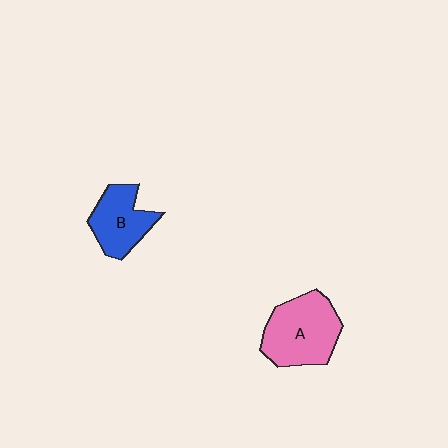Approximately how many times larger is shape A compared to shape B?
Approximately 1.4 times.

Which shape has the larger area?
Shape A (pink).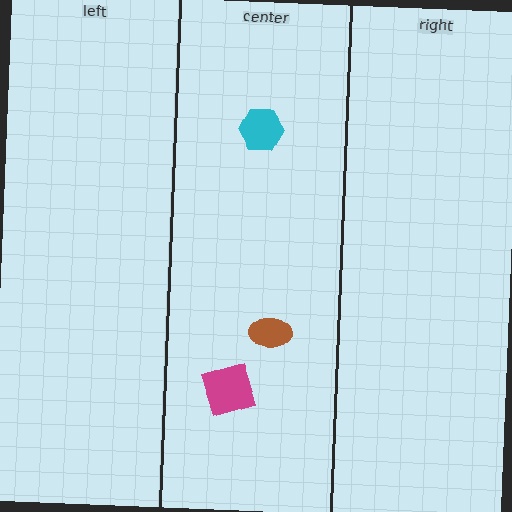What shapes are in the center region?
The cyan hexagon, the magenta square, the brown ellipse.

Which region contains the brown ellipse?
The center region.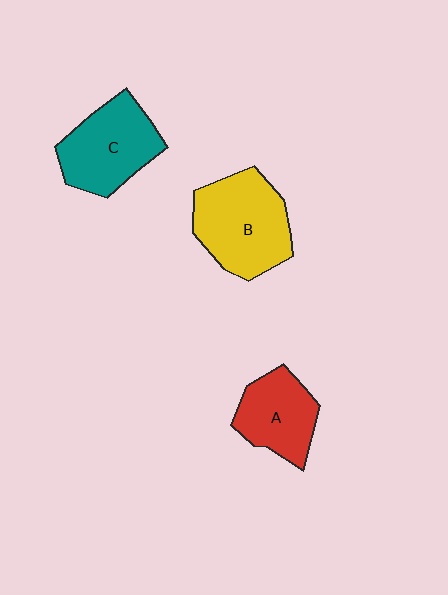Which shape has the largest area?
Shape B (yellow).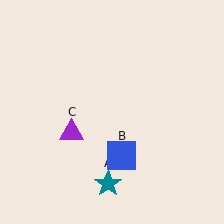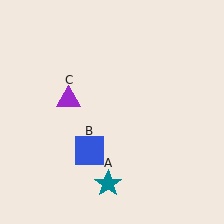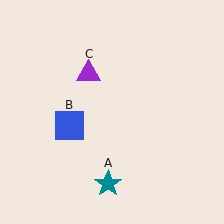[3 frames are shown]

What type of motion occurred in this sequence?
The blue square (object B), purple triangle (object C) rotated clockwise around the center of the scene.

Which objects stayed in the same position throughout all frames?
Teal star (object A) remained stationary.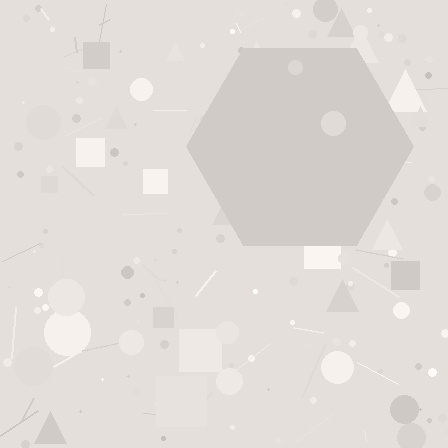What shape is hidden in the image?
A hexagon is hidden in the image.